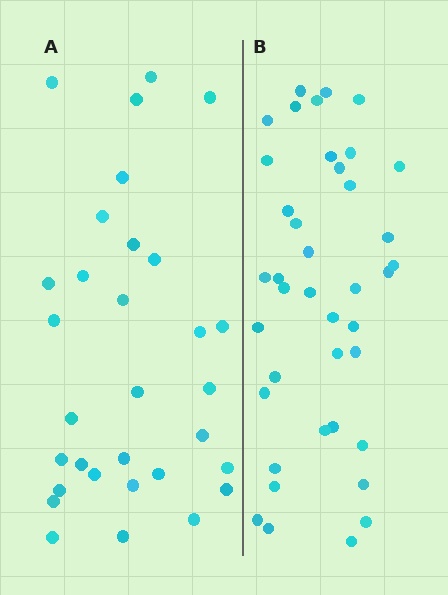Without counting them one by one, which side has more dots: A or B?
Region B (the right region) has more dots.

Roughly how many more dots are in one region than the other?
Region B has roughly 8 or so more dots than region A.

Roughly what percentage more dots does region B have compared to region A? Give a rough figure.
About 30% more.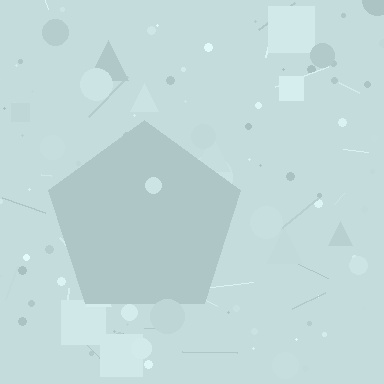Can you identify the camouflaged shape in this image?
The camouflaged shape is a pentagon.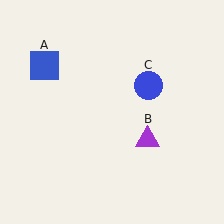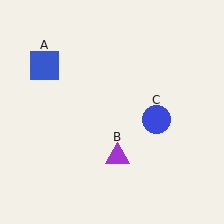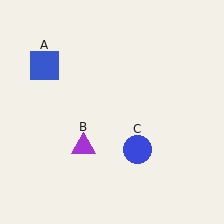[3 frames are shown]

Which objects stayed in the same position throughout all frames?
Blue square (object A) remained stationary.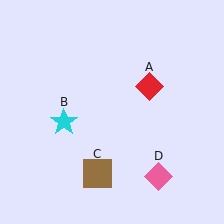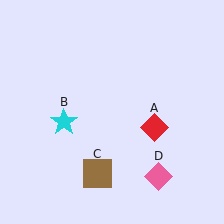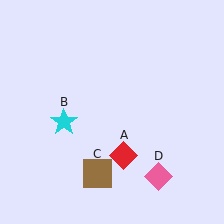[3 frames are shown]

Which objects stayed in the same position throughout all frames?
Cyan star (object B) and brown square (object C) and pink diamond (object D) remained stationary.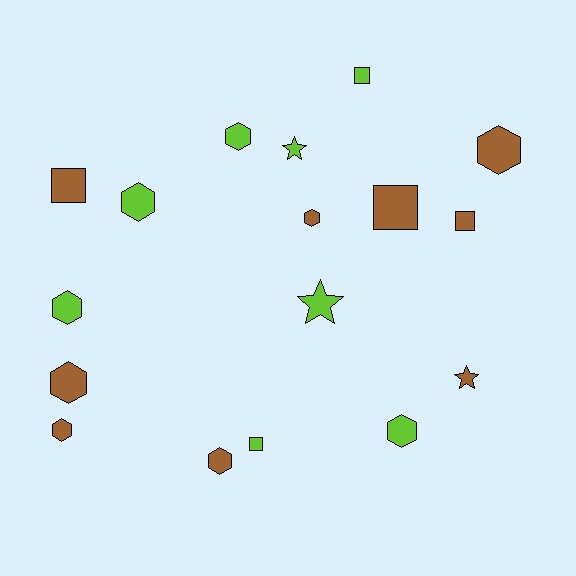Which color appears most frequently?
Brown, with 9 objects.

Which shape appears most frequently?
Hexagon, with 9 objects.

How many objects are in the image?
There are 17 objects.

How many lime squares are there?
There are 2 lime squares.